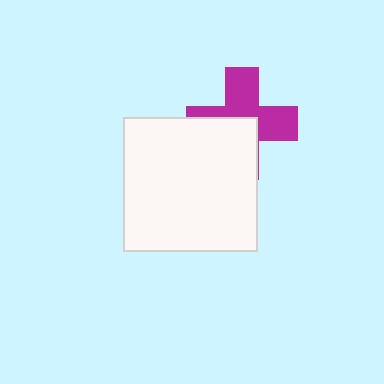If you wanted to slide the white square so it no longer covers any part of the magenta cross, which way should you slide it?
Slide it toward the lower-left — that is the most direct way to separate the two shapes.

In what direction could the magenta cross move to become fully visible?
The magenta cross could move toward the upper-right. That would shift it out from behind the white square entirely.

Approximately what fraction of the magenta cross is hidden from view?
Roughly 44% of the magenta cross is hidden behind the white square.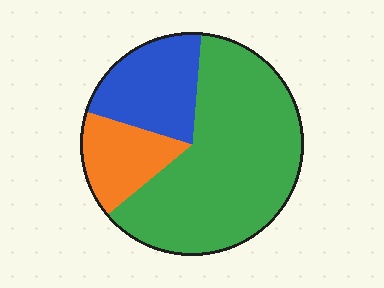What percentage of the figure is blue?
Blue takes up about one fifth (1/5) of the figure.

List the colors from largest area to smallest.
From largest to smallest: green, blue, orange.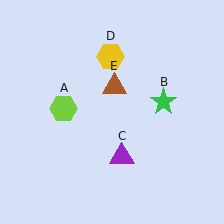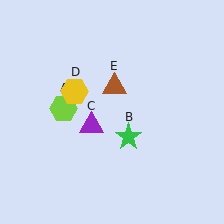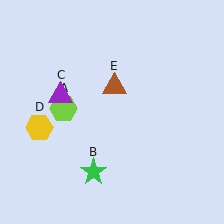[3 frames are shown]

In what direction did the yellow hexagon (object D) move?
The yellow hexagon (object D) moved down and to the left.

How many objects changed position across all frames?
3 objects changed position: green star (object B), purple triangle (object C), yellow hexagon (object D).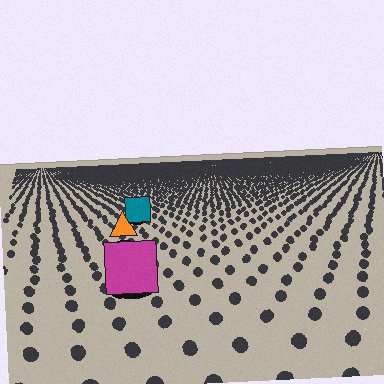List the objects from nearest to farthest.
From nearest to farthest: the magenta square, the orange triangle, the teal square.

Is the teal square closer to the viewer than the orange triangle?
No. The orange triangle is closer — you can tell from the texture gradient: the ground texture is coarser near it.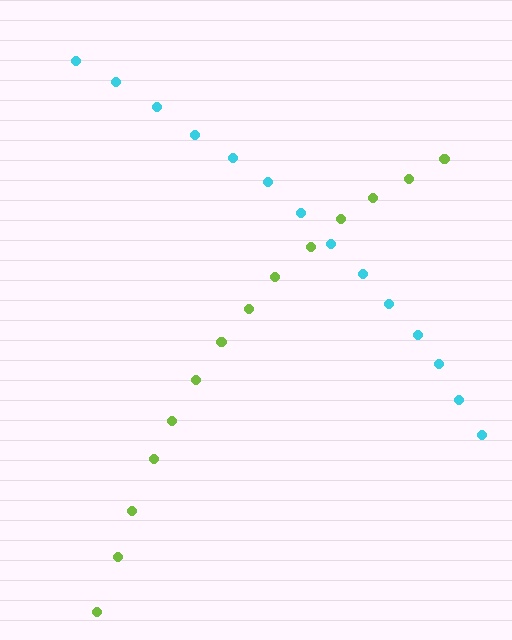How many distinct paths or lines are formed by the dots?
There are 2 distinct paths.